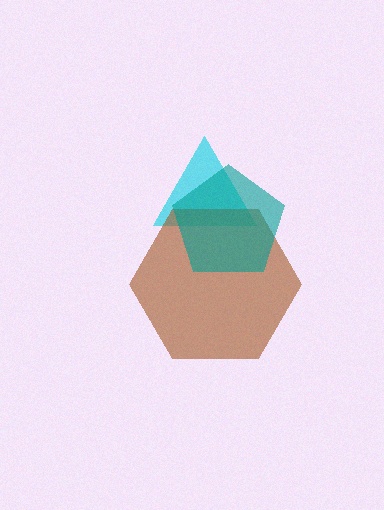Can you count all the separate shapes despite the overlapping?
Yes, there are 3 separate shapes.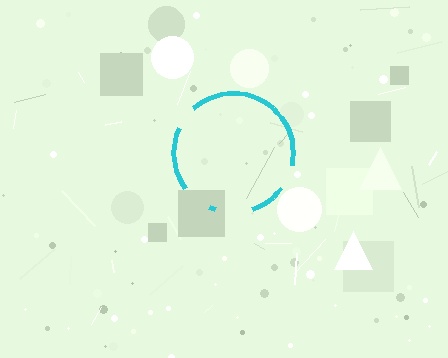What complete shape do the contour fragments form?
The contour fragments form a circle.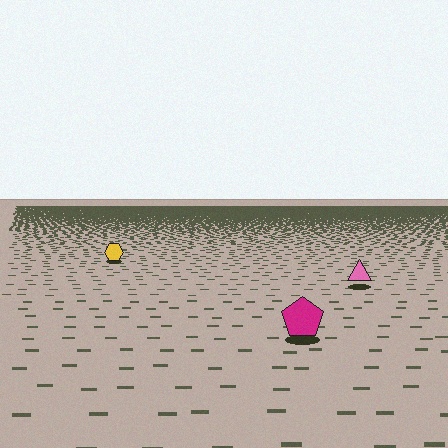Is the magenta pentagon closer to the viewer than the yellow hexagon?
Yes. The magenta pentagon is closer — you can tell from the texture gradient: the ground texture is coarser near it.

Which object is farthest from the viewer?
The yellow hexagon is farthest from the viewer. It appears smaller and the ground texture around it is denser.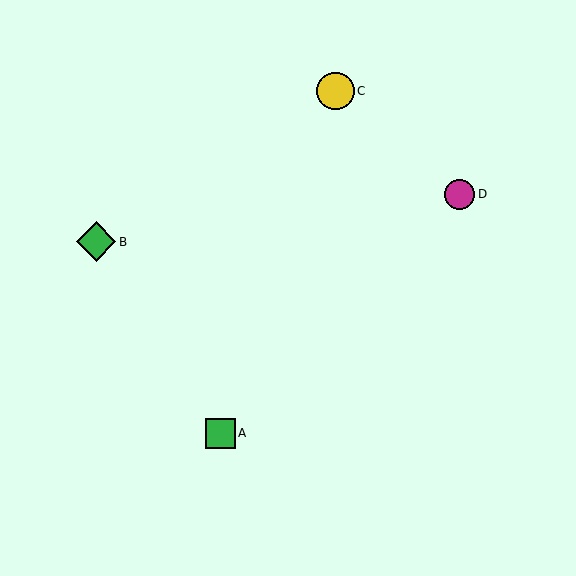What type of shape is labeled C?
Shape C is a yellow circle.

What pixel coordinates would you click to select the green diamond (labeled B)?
Click at (96, 242) to select the green diamond B.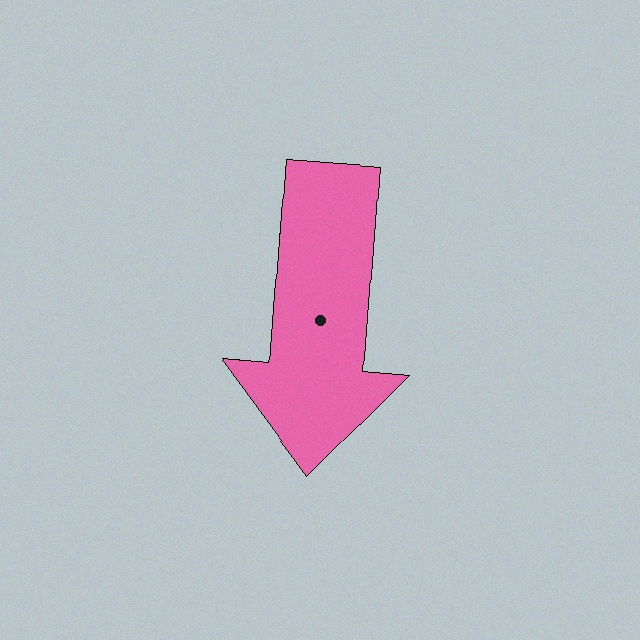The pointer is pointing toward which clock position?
Roughly 6 o'clock.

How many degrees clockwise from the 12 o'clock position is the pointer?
Approximately 184 degrees.